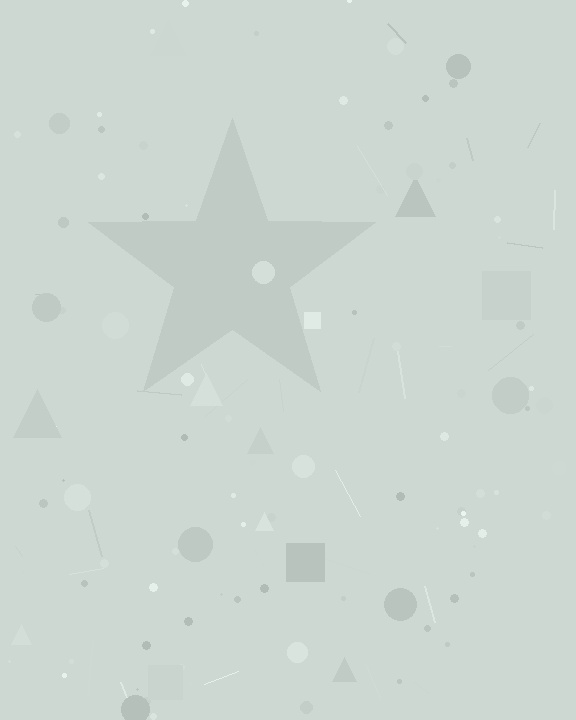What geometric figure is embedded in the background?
A star is embedded in the background.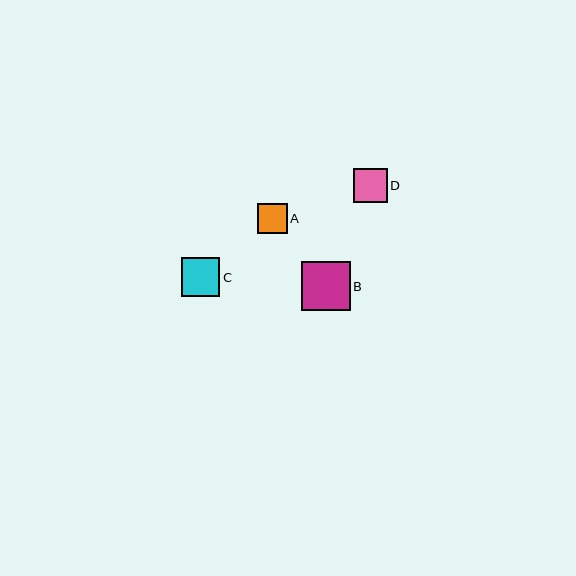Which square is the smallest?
Square A is the smallest with a size of approximately 30 pixels.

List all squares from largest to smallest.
From largest to smallest: B, C, D, A.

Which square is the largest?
Square B is the largest with a size of approximately 49 pixels.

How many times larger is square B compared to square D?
Square B is approximately 1.5 times the size of square D.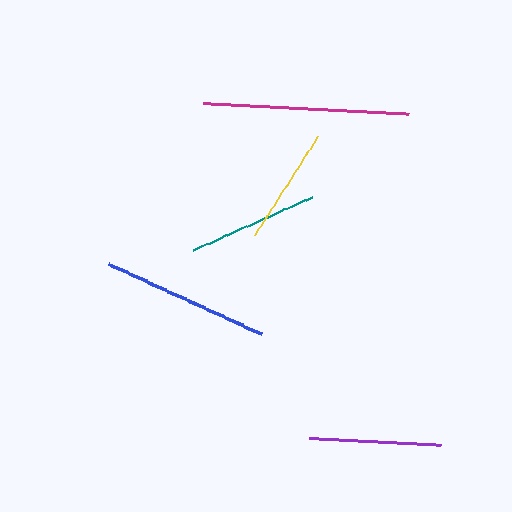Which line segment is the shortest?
The yellow line is the shortest at approximately 118 pixels.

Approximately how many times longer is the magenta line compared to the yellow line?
The magenta line is approximately 1.7 times the length of the yellow line.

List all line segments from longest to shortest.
From longest to shortest: magenta, blue, purple, teal, yellow.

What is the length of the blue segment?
The blue segment is approximately 168 pixels long.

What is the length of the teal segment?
The teal segment is approximately 130 pixels long.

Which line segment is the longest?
The magenta line is the longest at approximately 205 pixels.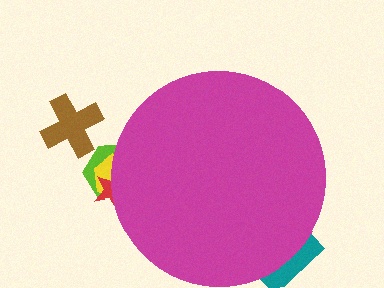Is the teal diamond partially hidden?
Yes, the teal diamond is partially hidden behind the magenta circle.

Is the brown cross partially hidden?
No, the brown cross is fully visible.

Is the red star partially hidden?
Yes, the red star is partially hidden behind the magenta circle.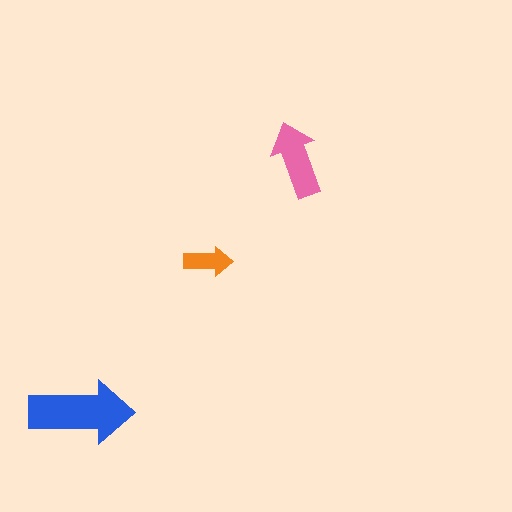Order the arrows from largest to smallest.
the blue one, the pink one, the orange one.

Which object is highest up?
The pink arrow is topmost.